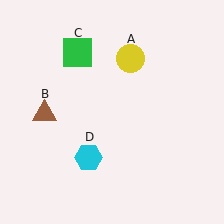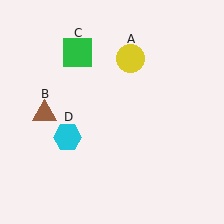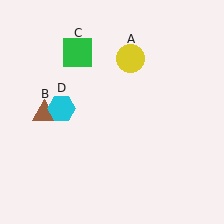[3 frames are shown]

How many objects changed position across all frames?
1 object changed position: cyan hexagon (object D).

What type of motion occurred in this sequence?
The cyan hexagon (object D) rotated clockwise around the center of the scene.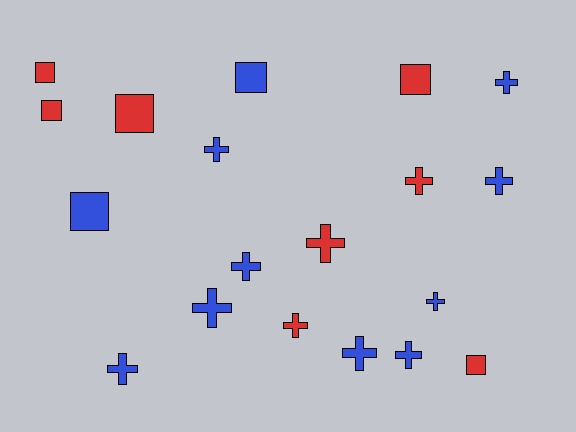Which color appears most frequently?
Blue, with 11 objects.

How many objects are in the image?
There are 19 objects.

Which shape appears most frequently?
Cross, with 12 objects.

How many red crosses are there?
There are 3 red crosses.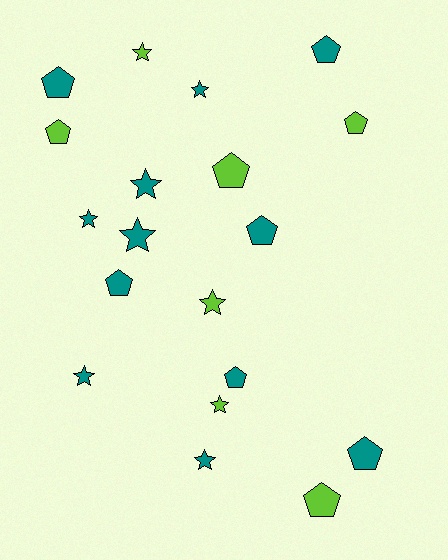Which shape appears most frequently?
Pentagon, with 10 objects.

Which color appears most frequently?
Teal, with 12 objects.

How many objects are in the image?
There are 19 objects.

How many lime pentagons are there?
There are 4 lime pentagons.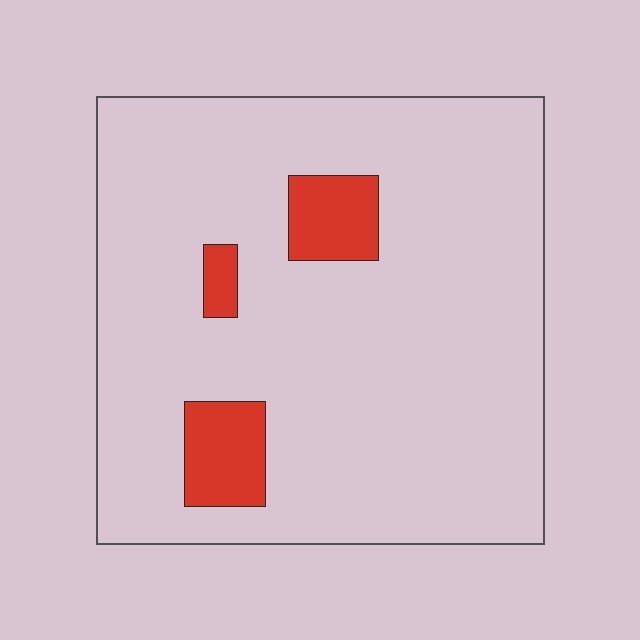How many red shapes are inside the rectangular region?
3.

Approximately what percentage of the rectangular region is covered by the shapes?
Approximately 10%.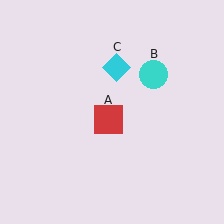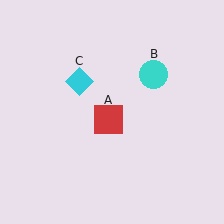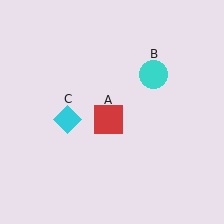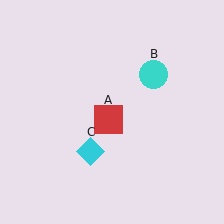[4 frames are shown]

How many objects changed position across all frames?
1 object changed position: cyan diamond (object C).